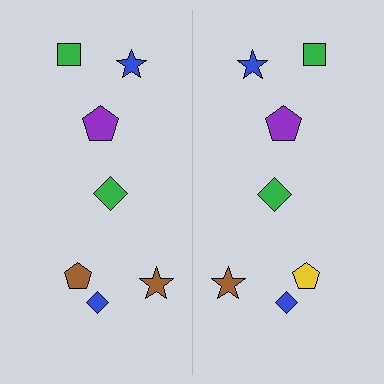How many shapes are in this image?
There are 14 shapes in this image.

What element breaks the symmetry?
The yellow pentagon on the right side breaks the symmetry — its mirror counterpart is brown.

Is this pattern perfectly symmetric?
No, the pattern is not perfectly symmetric. The yellow pentagon on the right side breaks the symmetry — its mirror counterpart is brown.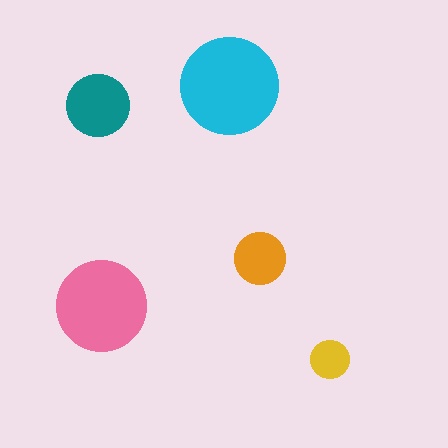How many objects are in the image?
There are 5 objects in the image.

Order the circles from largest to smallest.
the cyan one, the pink one, the teal one, the orange one, the yellow one.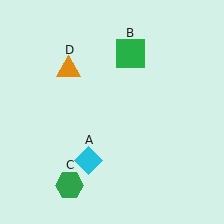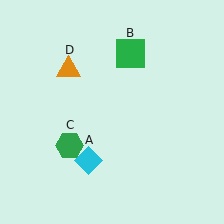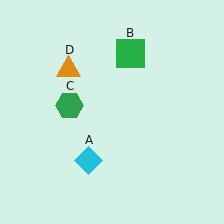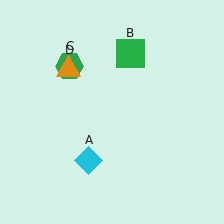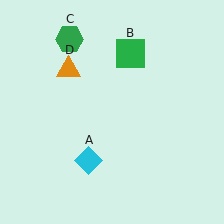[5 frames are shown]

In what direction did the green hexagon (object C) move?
The green hexagon (object C) moved up.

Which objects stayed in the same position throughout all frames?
Cyan diamond (object A) and green square (object B) and orange triangle (object D) remained stationary.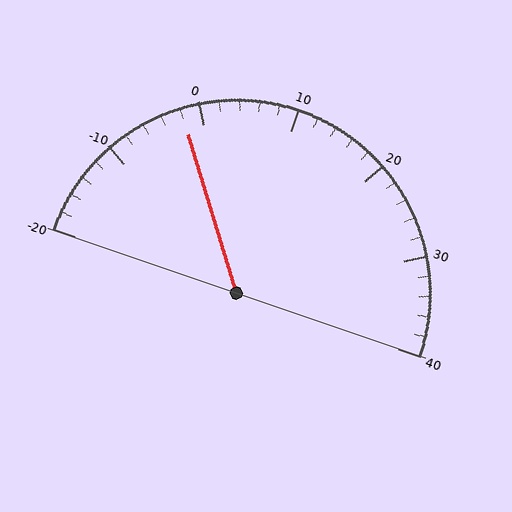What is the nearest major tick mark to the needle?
The nearest major tick mark is 0.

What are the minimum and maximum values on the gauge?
The gauge ranges from -20 to 40.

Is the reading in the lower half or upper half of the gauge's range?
The reading is in the lower half of the range (-20 to 40).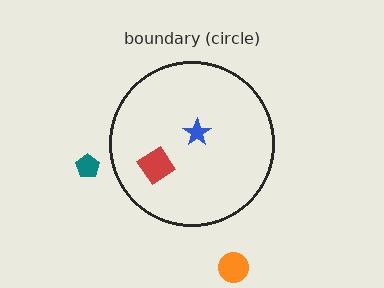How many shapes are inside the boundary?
2 inside, 2 outside.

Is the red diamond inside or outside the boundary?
Inside.